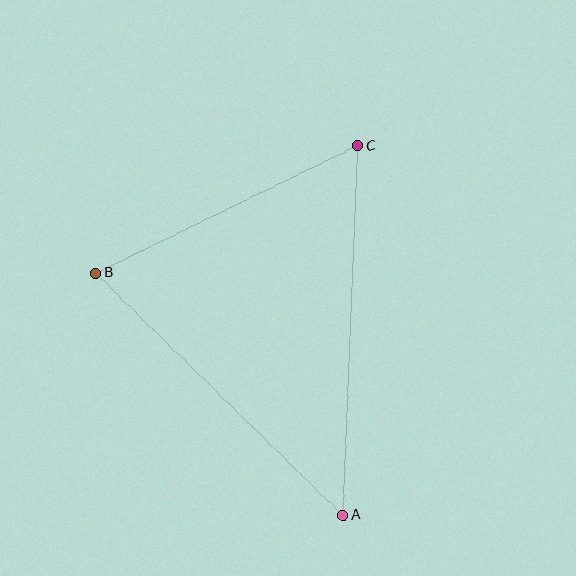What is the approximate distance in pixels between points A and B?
The distance between A and B is approximately 346 pixels.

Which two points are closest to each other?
Points B and C are closest to each other.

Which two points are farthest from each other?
Points A and C are farthest from each other.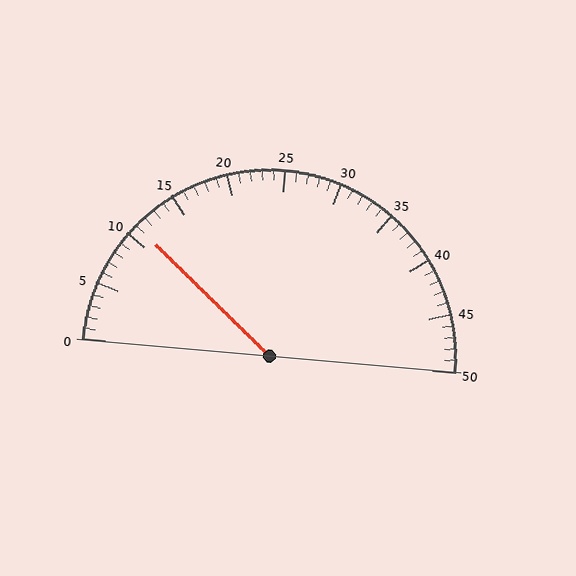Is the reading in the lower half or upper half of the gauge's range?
The reading is in the lower half of the range (0 to 50).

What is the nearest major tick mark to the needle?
The nearest major tick mark is 10.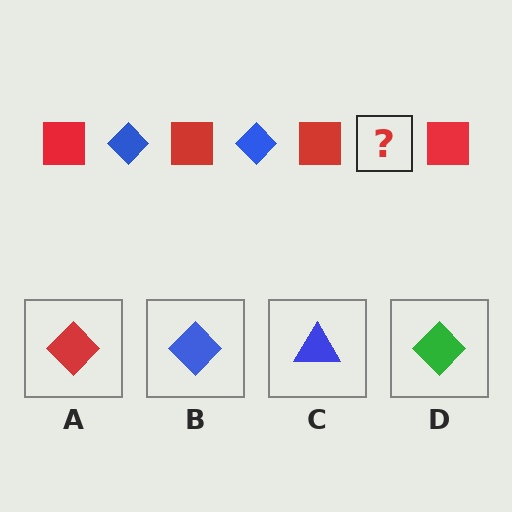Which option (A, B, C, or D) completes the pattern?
B.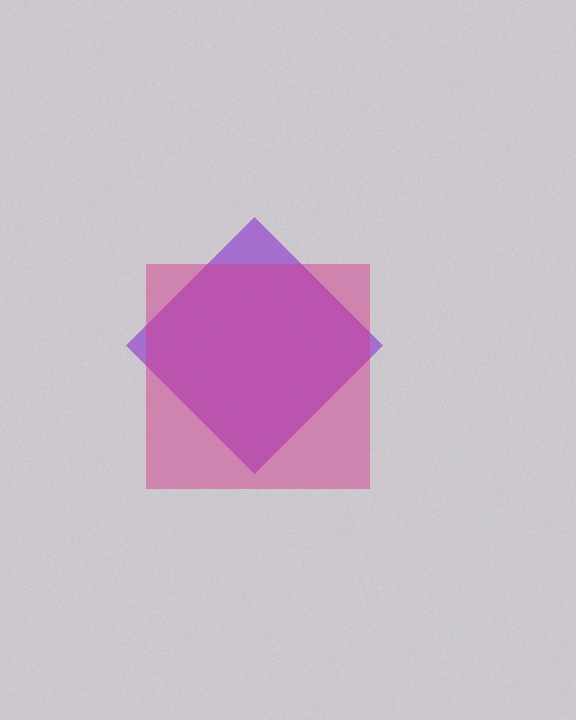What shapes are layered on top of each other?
The layered shapes are: a purple diamond, a magenta square.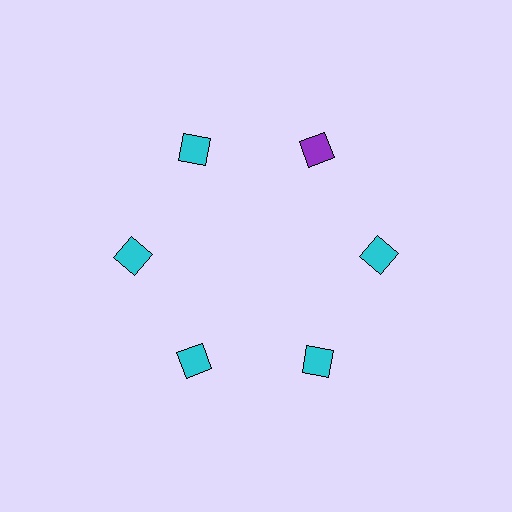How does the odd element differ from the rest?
It has a different color: purple instead of cyan.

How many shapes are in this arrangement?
There are 6 shapes arranged in a ring pattern.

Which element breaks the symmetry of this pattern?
The purple diamond at roughly the 1 o'clock position breaks the symmetry. All other shapes are cyan diamonds.